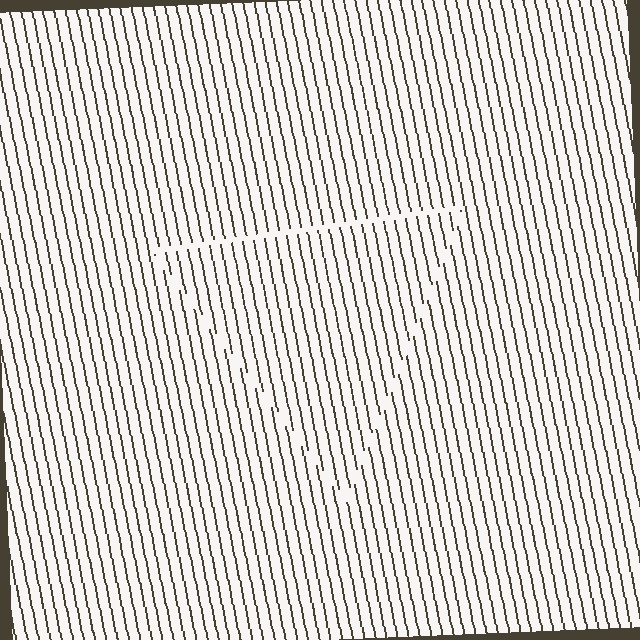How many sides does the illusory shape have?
3 sides — the line-ends trace a triangle.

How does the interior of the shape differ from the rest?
The interior of the shape contains the same grating, shifted by half a period — the contour is defined by the phase discontinuity where line-ends from the inner and outer gratings abut.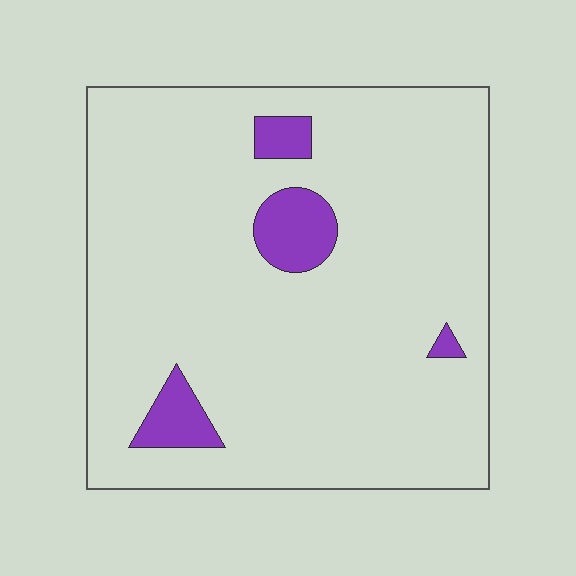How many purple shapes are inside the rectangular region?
4.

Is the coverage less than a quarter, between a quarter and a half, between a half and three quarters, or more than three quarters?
Less than a quarter.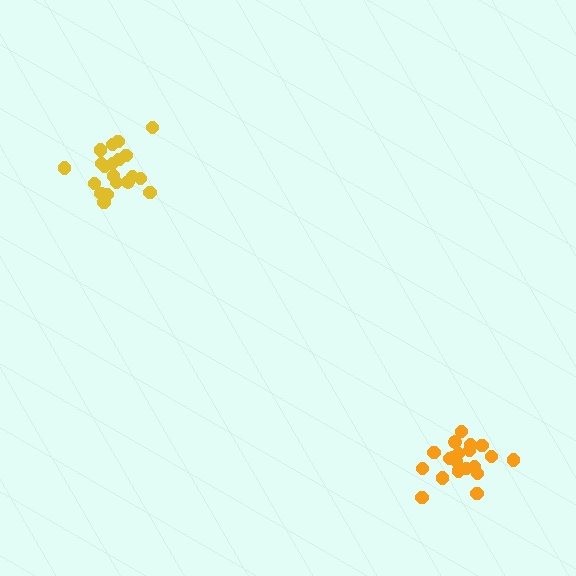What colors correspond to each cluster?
The clusters are colored: orange, yellow.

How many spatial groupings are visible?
There are 2 spatial groupings.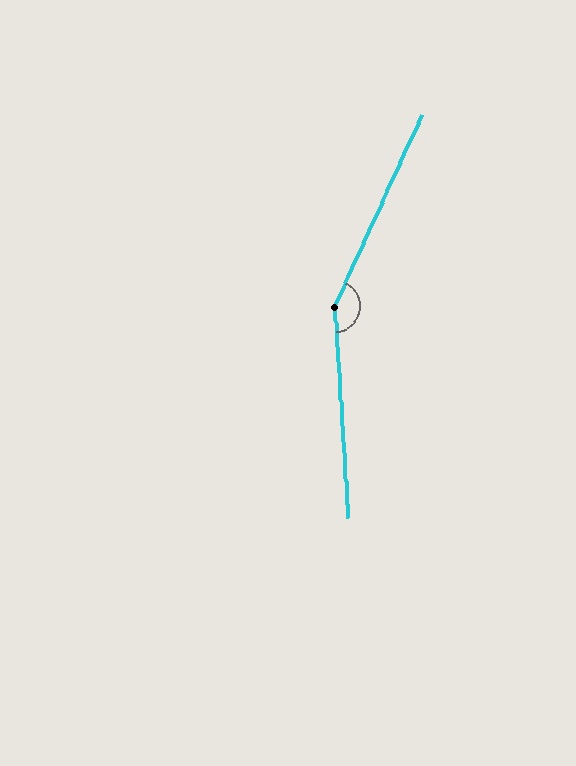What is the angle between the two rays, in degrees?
Approximately 152 degrees.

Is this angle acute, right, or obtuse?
It is obtuse.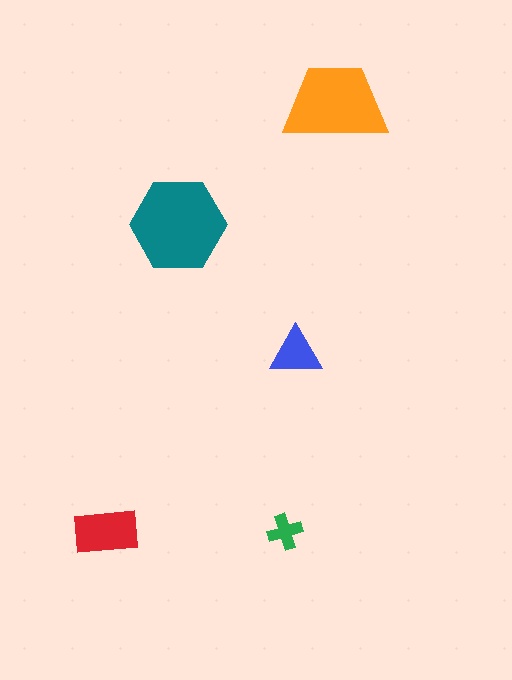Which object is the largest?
The teal hexagon.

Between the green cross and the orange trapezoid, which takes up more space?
The orange trapezoid.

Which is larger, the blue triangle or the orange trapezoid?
The orange trapezoid.